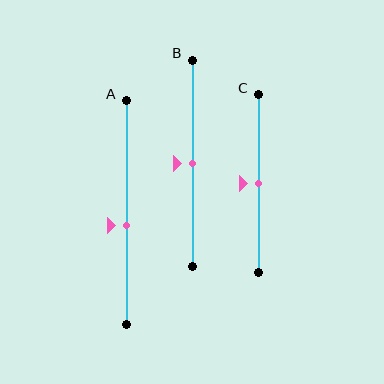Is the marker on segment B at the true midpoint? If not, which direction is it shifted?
Yes, the marker on segment B is at the true midpoint.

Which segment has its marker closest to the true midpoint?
Segment B has its marker closest to the true midpoint.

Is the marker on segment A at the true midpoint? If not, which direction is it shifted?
No, the marker on segment A is shifted downward by about 6% of the segment length.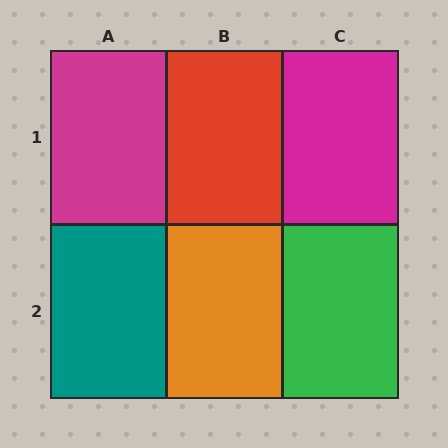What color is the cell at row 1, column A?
Magenta.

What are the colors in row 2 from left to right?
Teal, orange, green.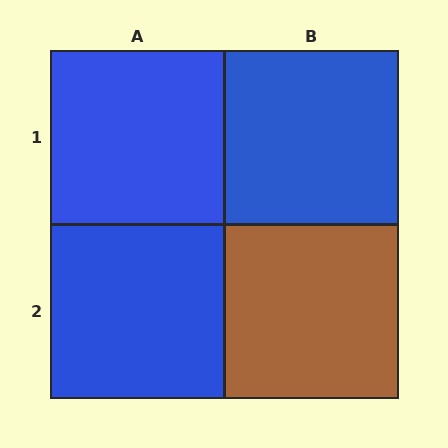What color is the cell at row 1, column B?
Blue.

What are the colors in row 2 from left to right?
Blue, brown.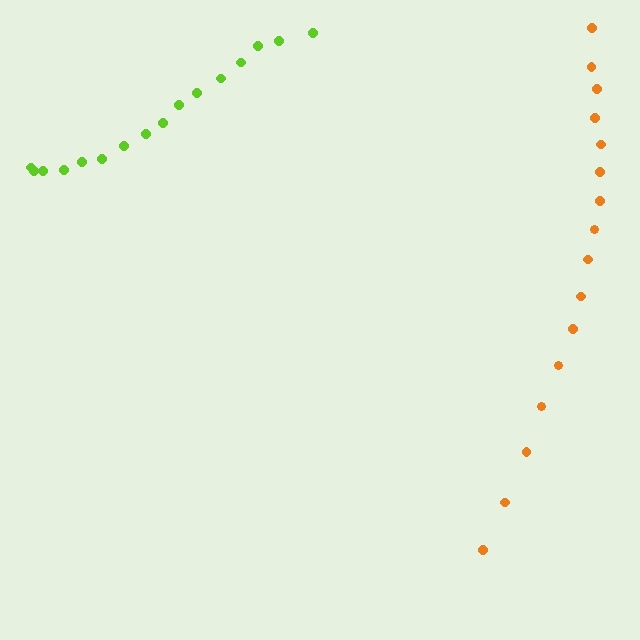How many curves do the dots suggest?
There are 2 distinct paths.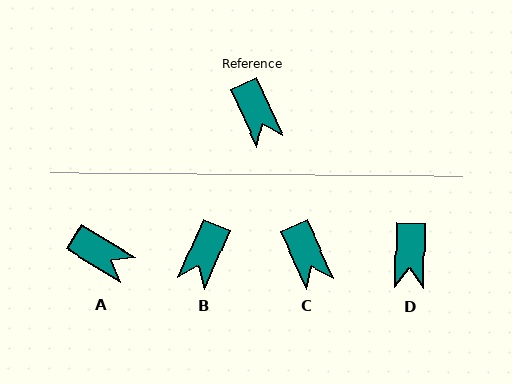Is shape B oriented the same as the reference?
No, it is off by about 47 degrees.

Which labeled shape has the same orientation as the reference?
C.